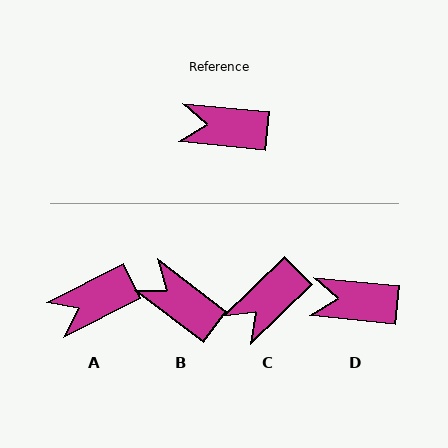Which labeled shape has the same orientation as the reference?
D.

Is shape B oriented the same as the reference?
No, it is off by about 31 degrees.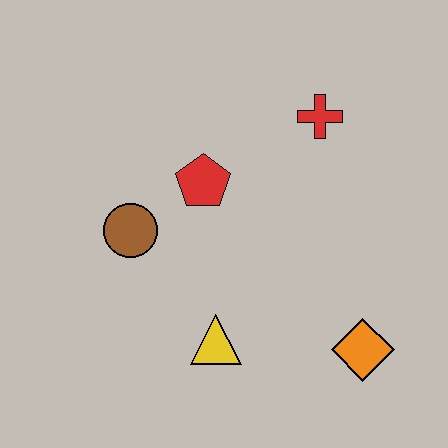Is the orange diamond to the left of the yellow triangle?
No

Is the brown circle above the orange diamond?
Yes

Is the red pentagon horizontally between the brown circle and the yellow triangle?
Yes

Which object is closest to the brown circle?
The red pentagon is closest to the brown circle.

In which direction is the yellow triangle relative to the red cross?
The yellow triangle is below the red cross.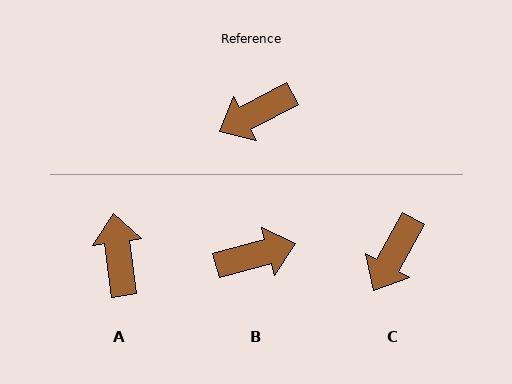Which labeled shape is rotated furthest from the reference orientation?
B, about 167 degrees away.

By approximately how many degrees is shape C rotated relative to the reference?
Approximately 34 degrees counter-clockwise.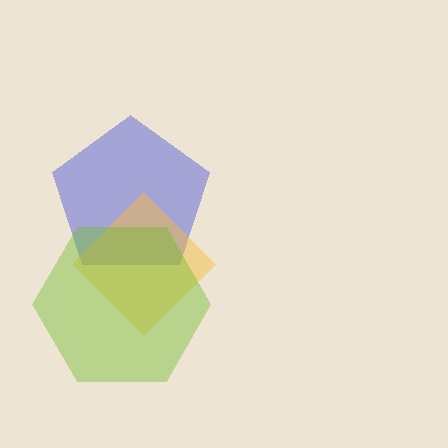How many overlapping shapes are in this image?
There are 3 overlapping shapes in the image.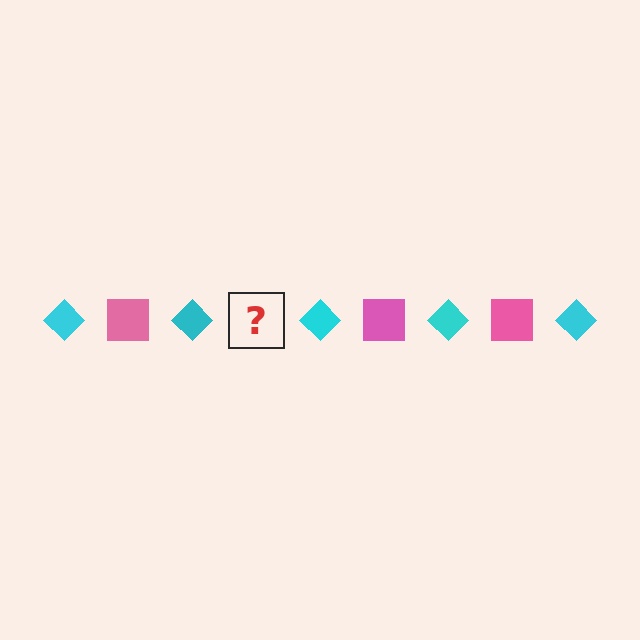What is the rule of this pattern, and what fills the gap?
The rule is that the pattern alternates between cyan diamond and pink square. The gap should be filled with a pink square.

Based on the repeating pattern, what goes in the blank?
The blank should be a pink square.